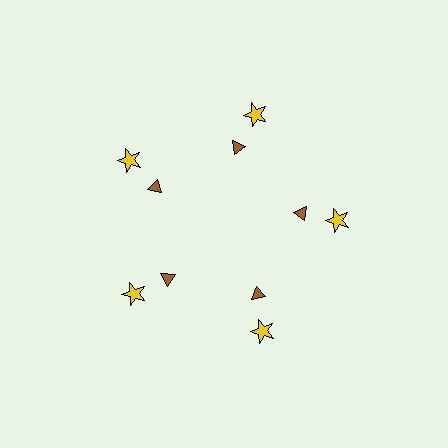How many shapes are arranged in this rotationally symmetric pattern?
There are 10 shapes, arranged in 5 groups of 2.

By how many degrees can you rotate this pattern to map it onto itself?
The pattern maps onto itself every 72 degrees of rotation.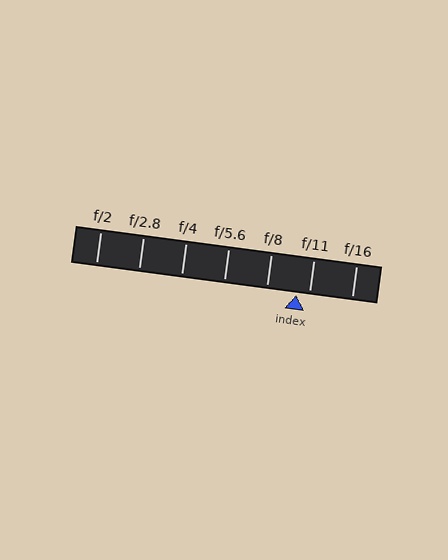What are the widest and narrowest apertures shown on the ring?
The widest aperture shown is f/2 and the narrowest is f/16.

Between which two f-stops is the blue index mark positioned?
The index mark is between f/8 and f/11.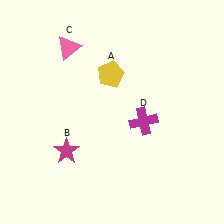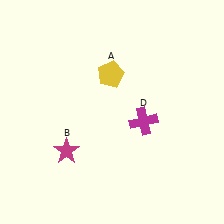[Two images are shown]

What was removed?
The pink triangle (C) was removed in Image 2.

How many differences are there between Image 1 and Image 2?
There is 1 difference between the two images.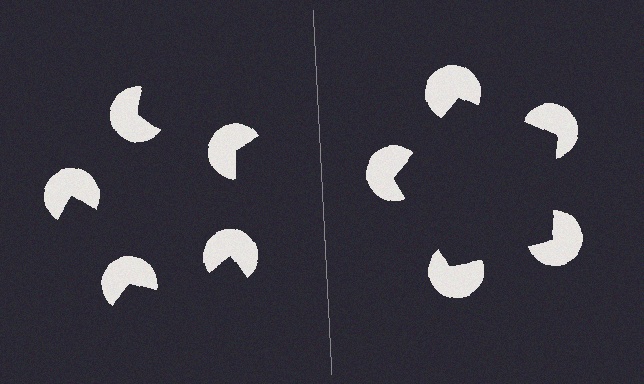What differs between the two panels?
The pac-man discs are positioned identically on both sides; only the wedge orientations differ. On the right they align to a pentagon; on the left they are misaligned.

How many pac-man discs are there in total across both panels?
10 — 5 on each side.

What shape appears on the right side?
An illusory pentagon.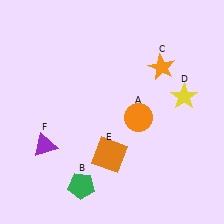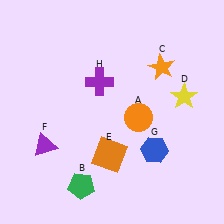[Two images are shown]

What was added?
A blue hexagon (G), a purple cross (H) were added in Image 2.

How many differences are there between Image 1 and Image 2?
There are 2 differences between the two images.